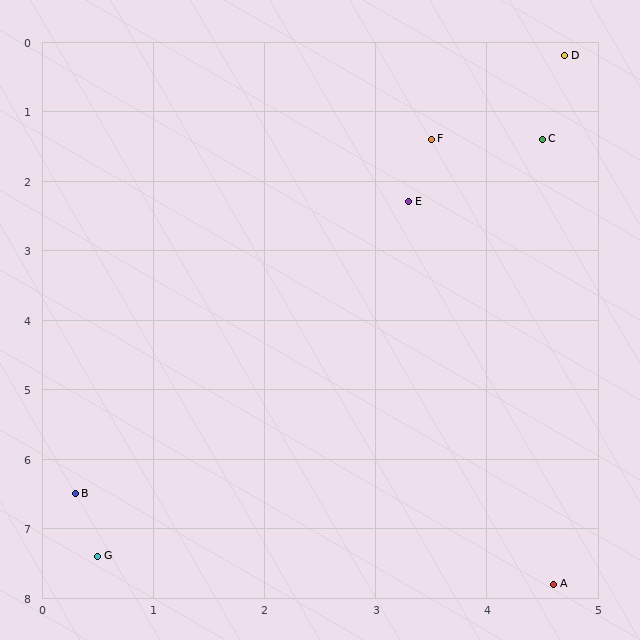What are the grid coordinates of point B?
Point B is at approximately (0.3, 6.5).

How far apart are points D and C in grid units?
Points D and C are about 1.2 grid units apart.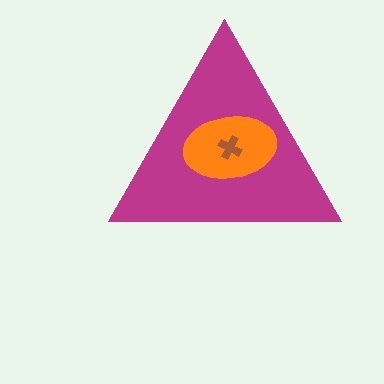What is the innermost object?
The brown cross.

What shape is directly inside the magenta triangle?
The orange ellipse.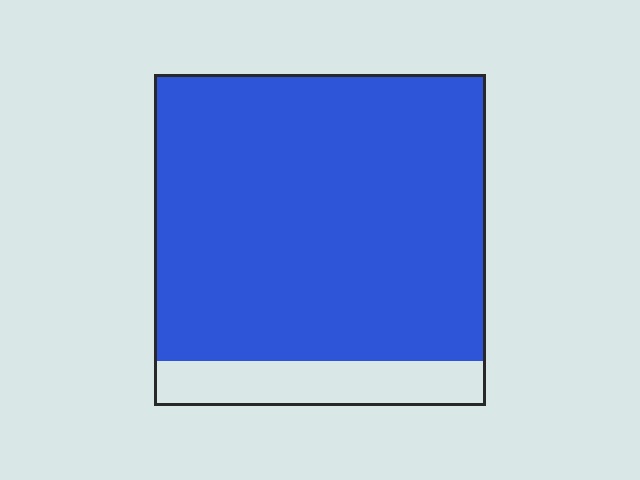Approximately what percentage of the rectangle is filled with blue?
Approximately 85%.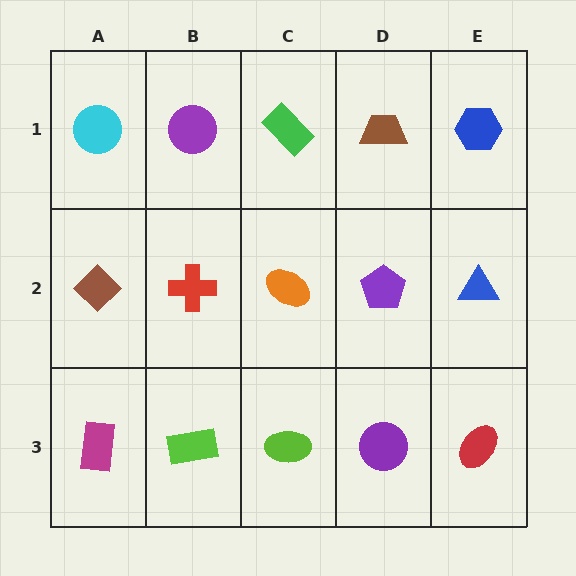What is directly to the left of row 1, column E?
A brown trapezoid.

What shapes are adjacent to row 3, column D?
A purple pentagon (row 2, column D), a lime ellipse (row 3, column C), a red ellipse (row 3, column E).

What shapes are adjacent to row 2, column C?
A green rectangle (row 1, column C), a lime ellipse (row 3, column C), a red cross (row 2, column B), a purple pentagon (row 2, column D).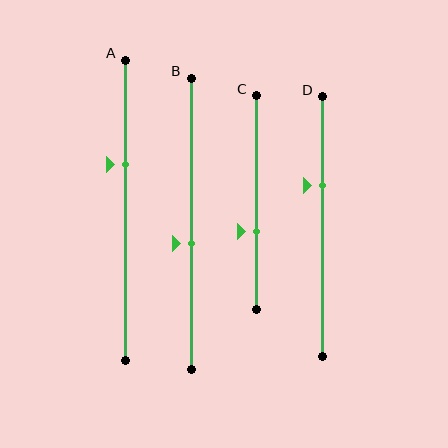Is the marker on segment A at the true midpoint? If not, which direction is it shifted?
No, the marker on segment A is shifted upward by about 15% of the segment length.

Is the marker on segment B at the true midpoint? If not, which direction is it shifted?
No, the marker on segment B is shifted downward by about 7% of the segment length.